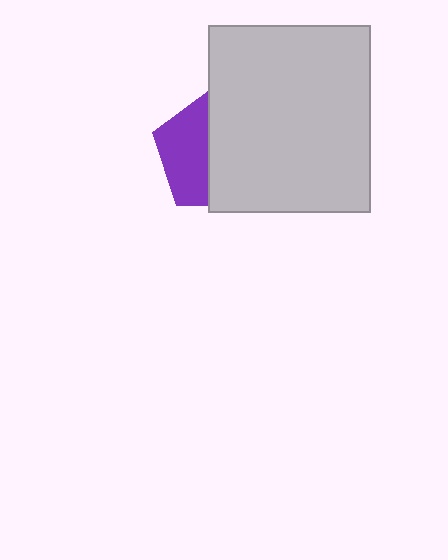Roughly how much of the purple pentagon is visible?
A small part of it is visible (roughly 42%).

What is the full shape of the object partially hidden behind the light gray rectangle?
The partially hidden object is a purple pentagon.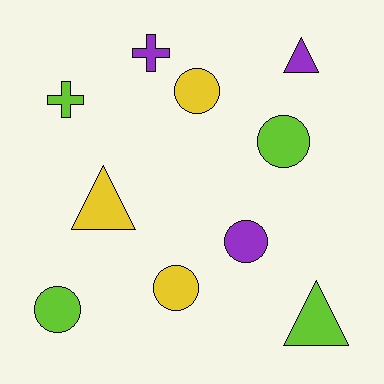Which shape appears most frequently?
Circle, with 5 objects.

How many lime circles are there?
There are 2 lime circles.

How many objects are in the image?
There are 10 objects.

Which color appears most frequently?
Lime, with 4 objects.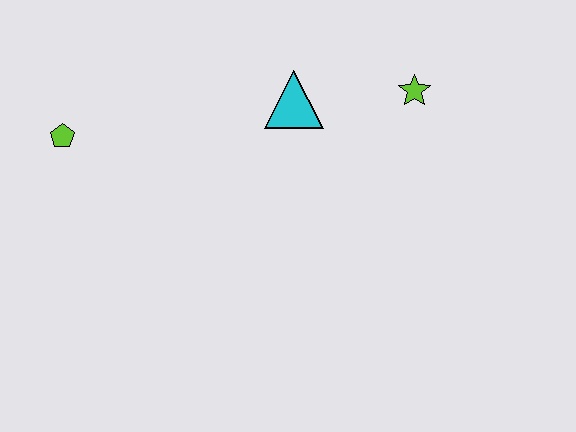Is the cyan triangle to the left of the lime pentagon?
No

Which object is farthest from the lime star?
The lime pentagon is farthest from the lime star.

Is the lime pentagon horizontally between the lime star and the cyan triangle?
No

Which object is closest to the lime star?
The cyan triangle is closest to the lime star.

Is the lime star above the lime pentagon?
Yes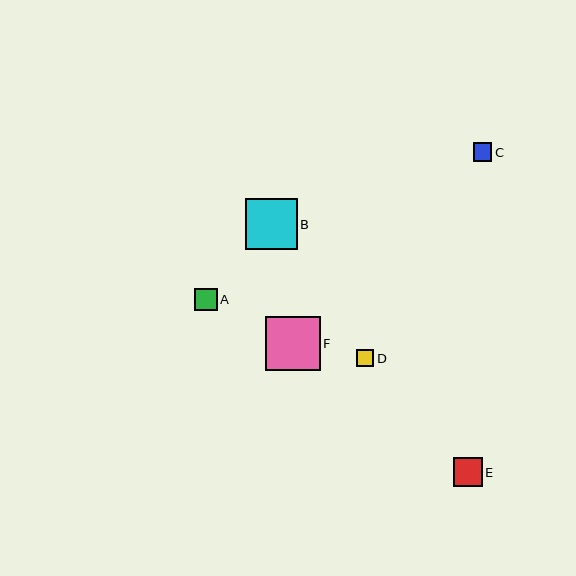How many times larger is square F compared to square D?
Square F is approximately 3.2 times the size of square D.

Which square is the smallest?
Square D is the smallest with a size of approximately 17 pixels.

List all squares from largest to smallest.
From largest to smallest: F, B, E, A, C, D.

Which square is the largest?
Square F is the largest with a size of approximately 55 pixels.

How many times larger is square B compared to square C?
Square B is approximately 2.7 times the size of square C.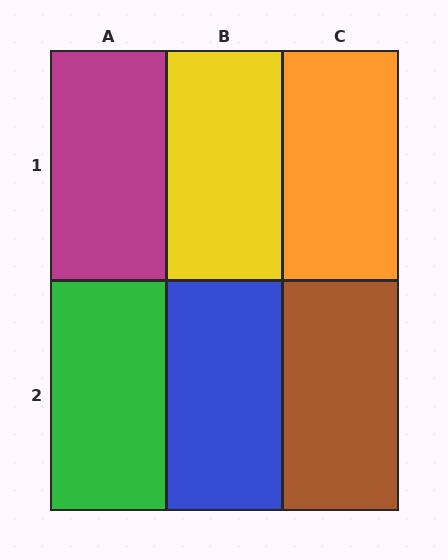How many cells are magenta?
1 cell is magenta.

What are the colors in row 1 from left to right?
Magenta, yellow, orange.